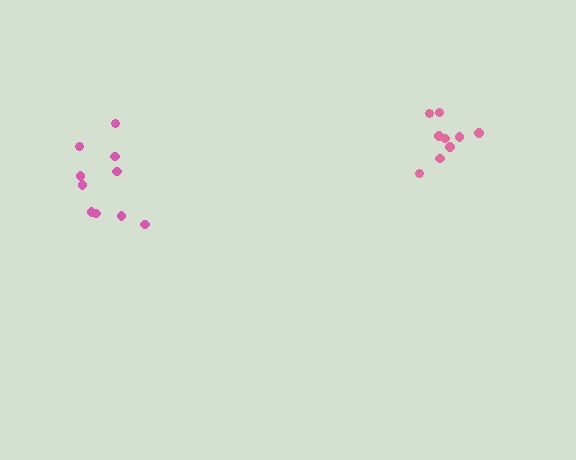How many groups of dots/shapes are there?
There are 2 groups.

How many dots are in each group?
Group 1: 9 dots, Group 2: 10 dots (19 total).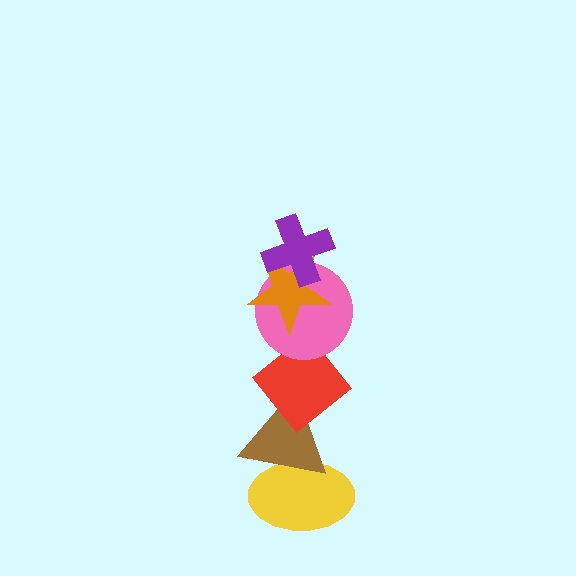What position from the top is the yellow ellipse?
The yellow ellipse is 6th from the top.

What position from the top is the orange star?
The orange star is 2nd from the top.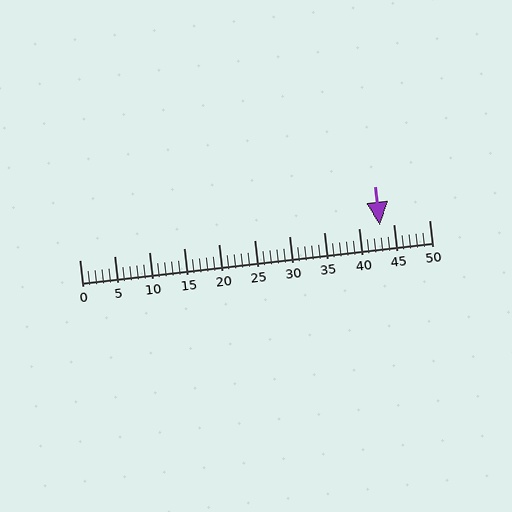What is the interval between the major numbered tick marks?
The major tick marks are spaced 5 units apart.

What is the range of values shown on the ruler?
The ruler shows values from 0 to 50.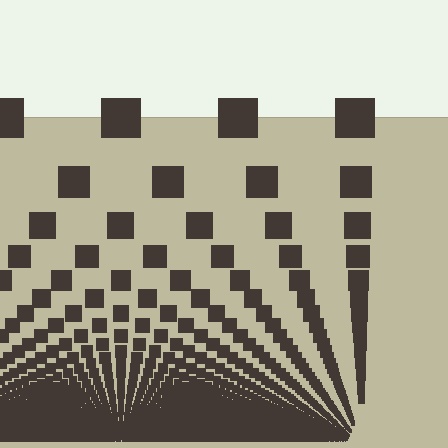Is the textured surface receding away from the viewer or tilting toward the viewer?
The surface appears to tilt toward the viewer. Texture elements get larger and sparser toward the top.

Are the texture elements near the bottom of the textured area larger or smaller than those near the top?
Smaller. The gradient is inverted — elements near the bottom are smaller and denser.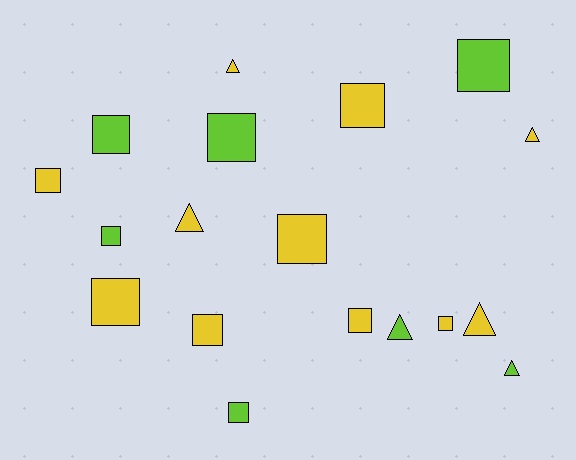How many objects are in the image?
There are 18 objects.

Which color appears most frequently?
Yellow, with 11 objects.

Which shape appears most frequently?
Square, with 12 objects.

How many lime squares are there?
There are 5 lime squares.